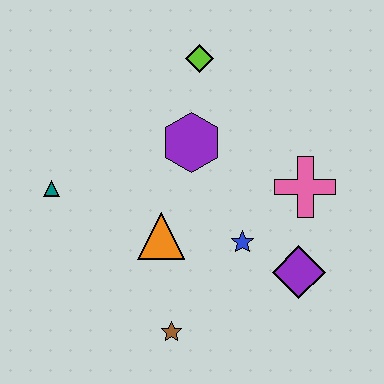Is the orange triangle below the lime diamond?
Yes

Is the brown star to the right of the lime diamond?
No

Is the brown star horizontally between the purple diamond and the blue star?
No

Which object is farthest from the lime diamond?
The brown star is farthest from the lime diamond.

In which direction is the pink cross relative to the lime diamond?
The pink cross is below the lime diamond.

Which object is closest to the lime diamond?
The purple hexagon is closest to the lime diamond.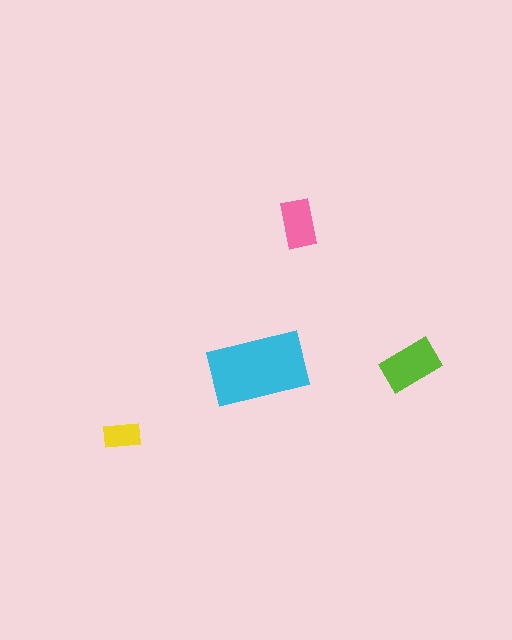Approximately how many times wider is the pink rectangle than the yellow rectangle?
About 1.5 times wider.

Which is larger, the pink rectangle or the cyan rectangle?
The cyan one.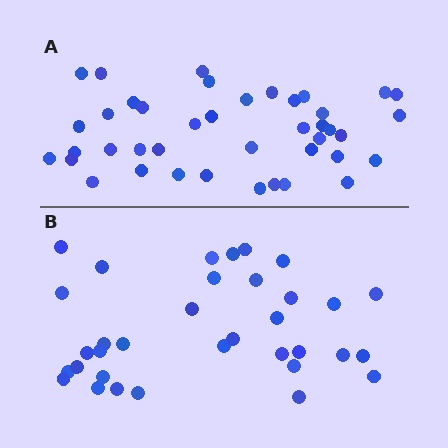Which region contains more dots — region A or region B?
Region A (the top region) has more dots.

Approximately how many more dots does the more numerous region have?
Region A has roughly 8 or so more dots than region B.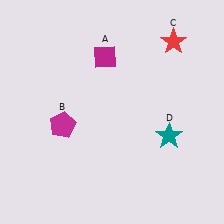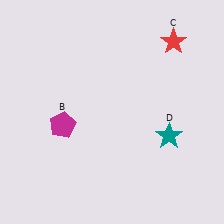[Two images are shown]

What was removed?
The magenta diamond (A) was removed in Image 2.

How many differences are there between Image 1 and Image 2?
There is 1 difference between the two images.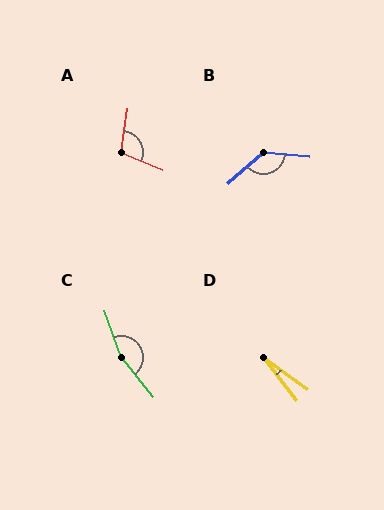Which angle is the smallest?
D, at approximately 16 degrees.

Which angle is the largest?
C, at approximately 161 degrees.